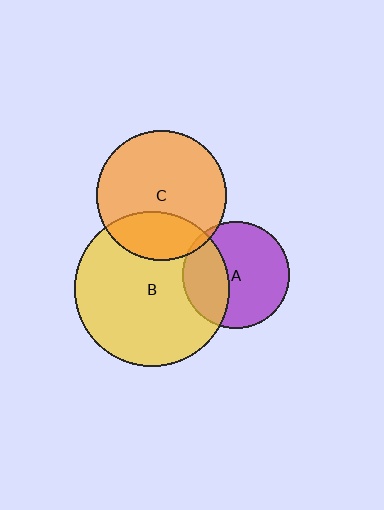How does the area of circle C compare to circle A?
Approximately 1.5 times.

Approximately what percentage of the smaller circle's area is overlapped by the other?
Approximately 35%.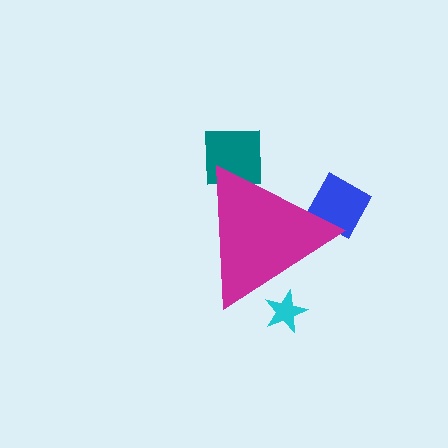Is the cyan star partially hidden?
Yes, the cyan star is partially hidden behind the magenta triangle.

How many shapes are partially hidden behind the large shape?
3 shapes are partially hidden.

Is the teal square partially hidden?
Yes, the teal square is partially hidden behind the magenta triangle.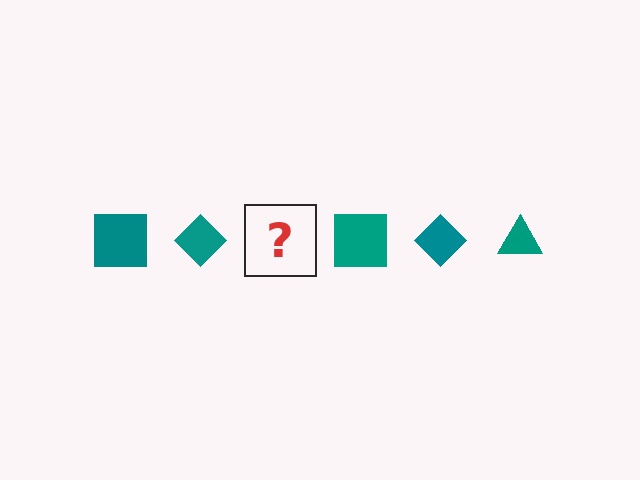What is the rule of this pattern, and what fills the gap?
The rule is that the pattern cycles through square, diamond, triangle shapes in teal. The gap should be filled with a teal triangle.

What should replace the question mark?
The question mark should be replaced with a teal triangle.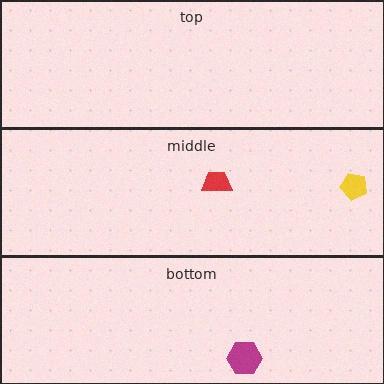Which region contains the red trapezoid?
The middle region.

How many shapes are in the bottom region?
1.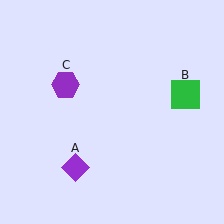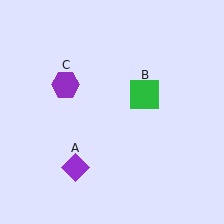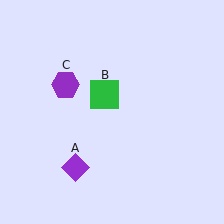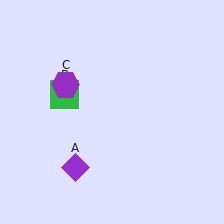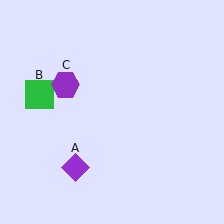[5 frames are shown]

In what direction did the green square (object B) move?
The green square (object B) moved left.